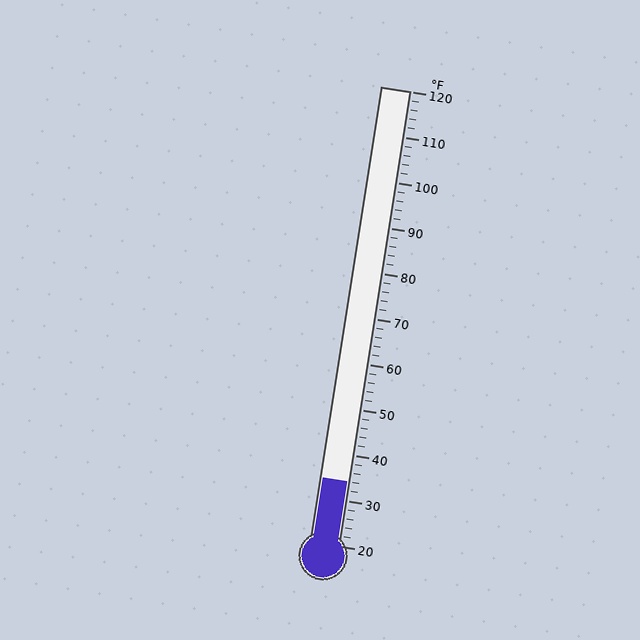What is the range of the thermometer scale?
The thermometer scale ranges from 20°F to 120°F.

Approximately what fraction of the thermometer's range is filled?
The thermometer is filled to approximately 15% of its range.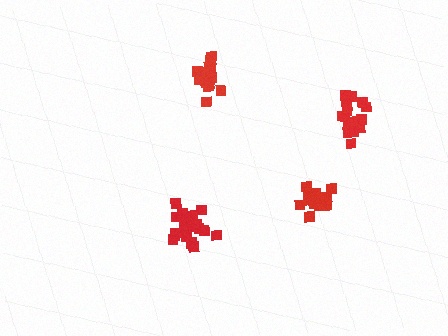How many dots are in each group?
Group 1: 16 dots, Group 2: 21 dots, Group 3: 17 dots, Group 4: 16 dots (70 total).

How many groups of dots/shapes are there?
There are 4 groups.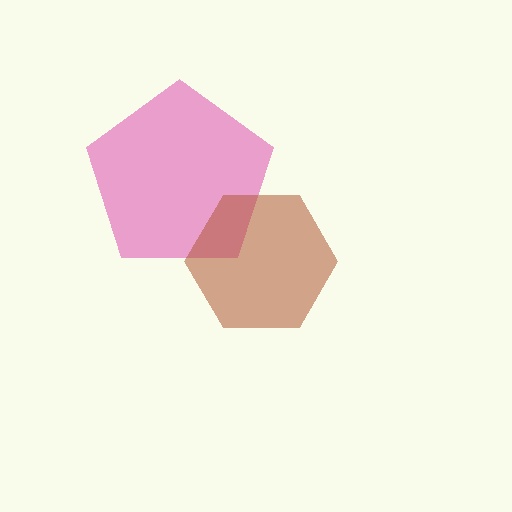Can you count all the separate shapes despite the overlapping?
Yes, there are 2 separate shapes.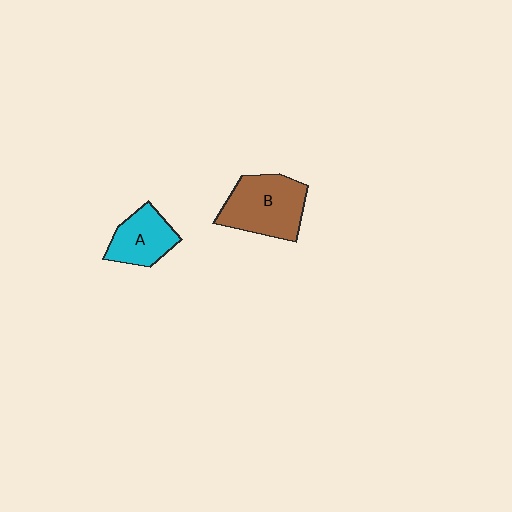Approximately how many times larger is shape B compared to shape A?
Approximately 1.5 times.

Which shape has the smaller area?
Shape A (cyan).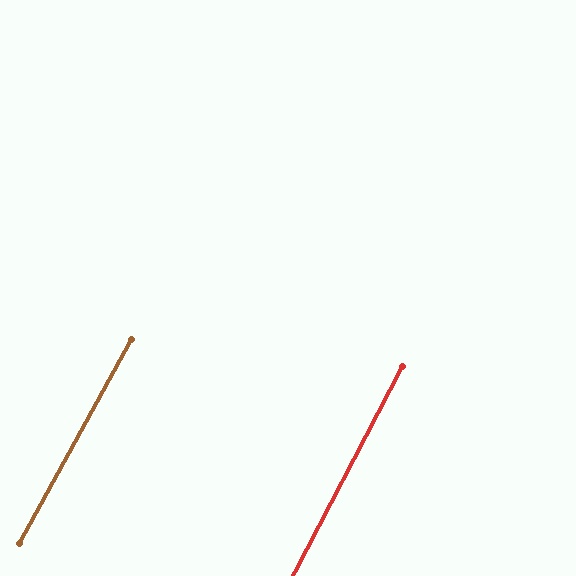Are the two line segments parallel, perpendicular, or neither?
Parallel — their directions differ by only 1.3°.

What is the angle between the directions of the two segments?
Approximately 1 degree.